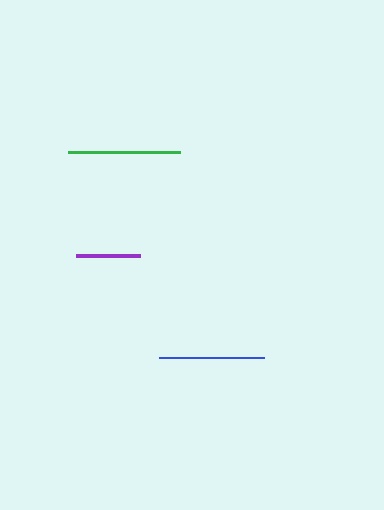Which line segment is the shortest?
The purple line is the shortest at approximately 65 pixels.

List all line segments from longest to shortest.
From longest to shortest: green, blue, purple.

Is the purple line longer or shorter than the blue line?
The blue line is longer than the purple line.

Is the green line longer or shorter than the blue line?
The green line is longer than the blue line.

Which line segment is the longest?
The green line is the longest at approximately 112 pixels.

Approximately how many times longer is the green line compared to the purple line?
The green line is approximately 1.7 times the length of the purple line.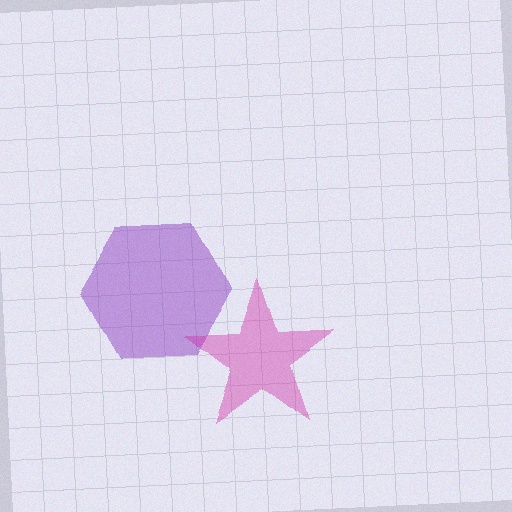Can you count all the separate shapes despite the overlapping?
Yes, there are 2 separate shapes.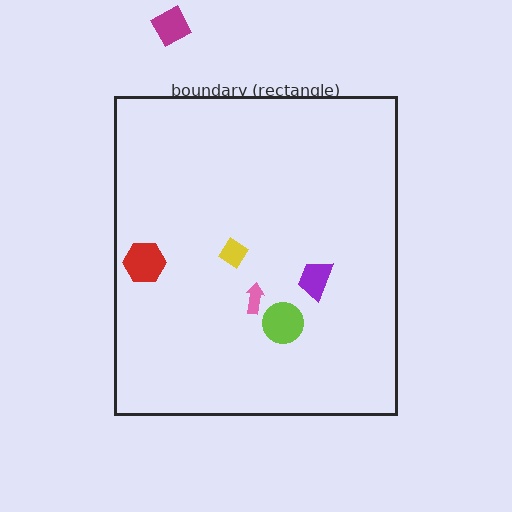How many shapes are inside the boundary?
5 inside, 1 outside.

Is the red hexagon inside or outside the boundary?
Inside.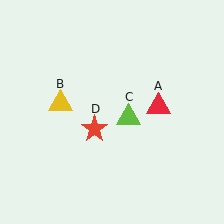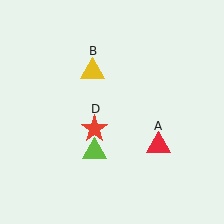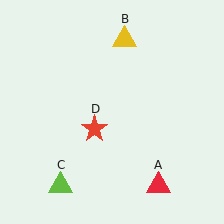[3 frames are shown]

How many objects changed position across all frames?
3 objects changed position: red triangle (object A), yellow triangle (object B), lime triangle (object C).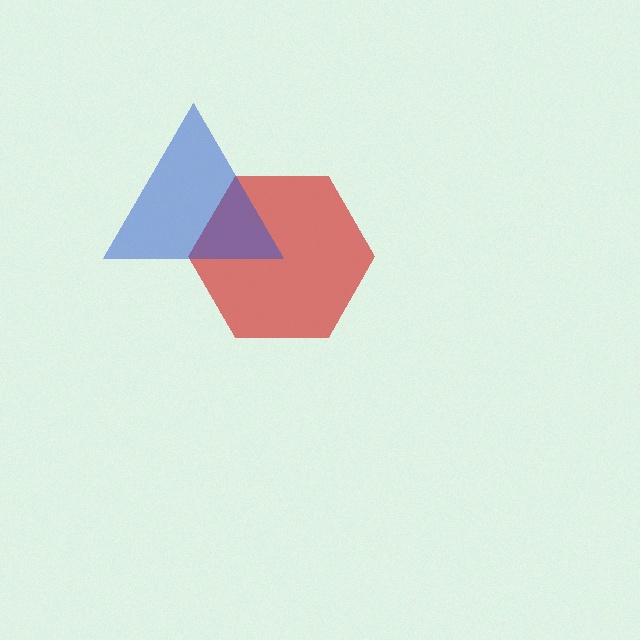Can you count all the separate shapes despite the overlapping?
Yes, there are 2 separate shapes.